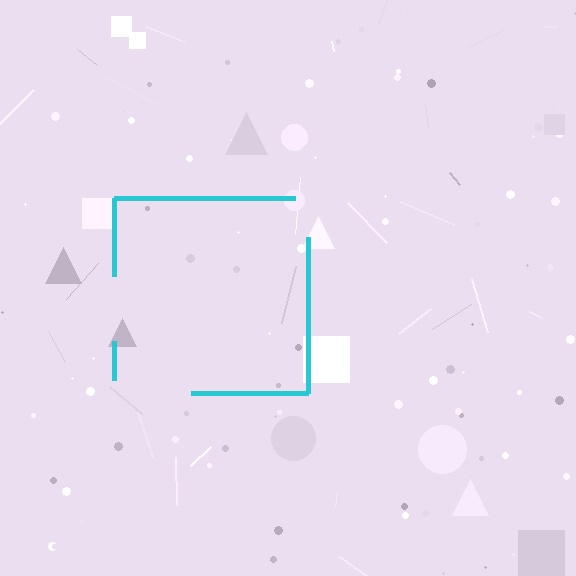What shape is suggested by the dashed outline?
The dashed outline suggests a square.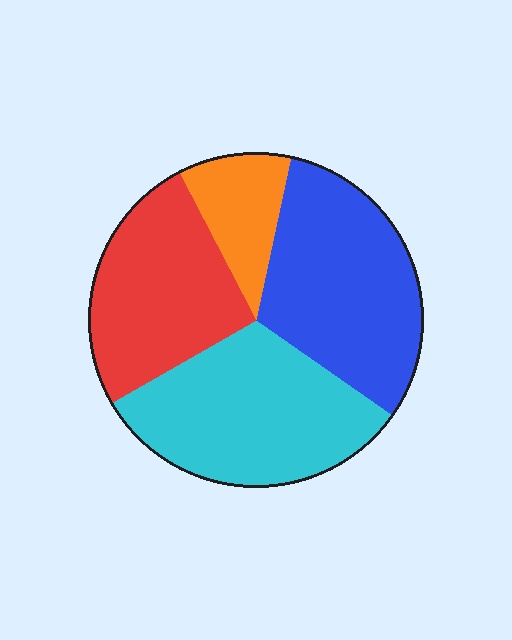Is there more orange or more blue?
Blue.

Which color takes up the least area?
Orange, at roughly 10%.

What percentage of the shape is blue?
Blue takes up about one third (1/3) of the shape.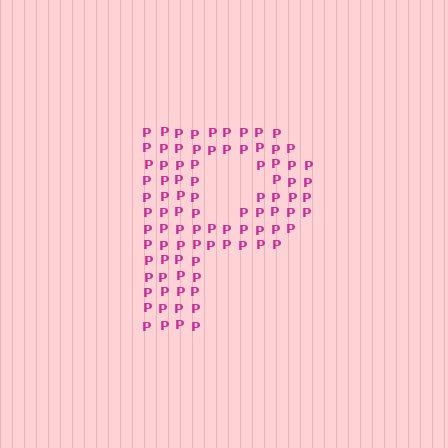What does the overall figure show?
The overall figure shows the letter P.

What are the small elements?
The small elements are letter P's.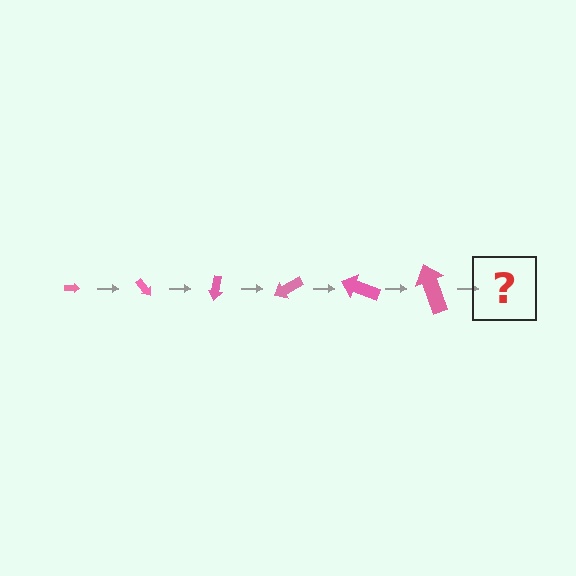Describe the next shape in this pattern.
It should be an arrow, larger than the previous one and rotated 300 degrees from the start.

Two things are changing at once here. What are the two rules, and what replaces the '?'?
The two rules are that the arrow grows larger each step and it rotates 50 degrees each step. The '?' should be an arrow, larger than the previous one and rotated 300 degrees from the start.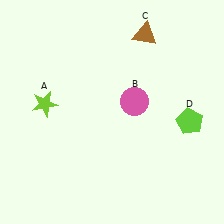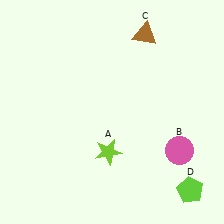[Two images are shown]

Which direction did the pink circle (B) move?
The pink circle (B) moved down.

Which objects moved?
The objects that moved are: the lime star (A), the pink circle (B), the lime pentagon (D).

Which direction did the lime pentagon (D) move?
The lime pentagon (D) moved down.